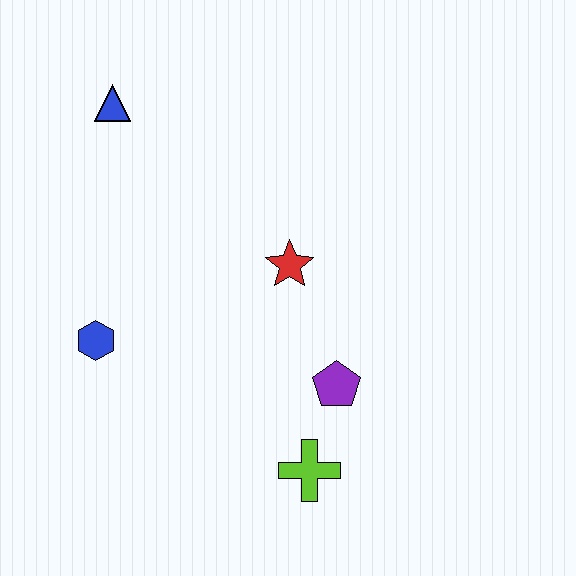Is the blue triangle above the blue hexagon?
Yes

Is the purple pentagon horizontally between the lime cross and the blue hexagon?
No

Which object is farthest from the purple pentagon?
The blue triangle is farthest from the purple pentagon.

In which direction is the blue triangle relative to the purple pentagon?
The blue triangle is above the purple pentagon.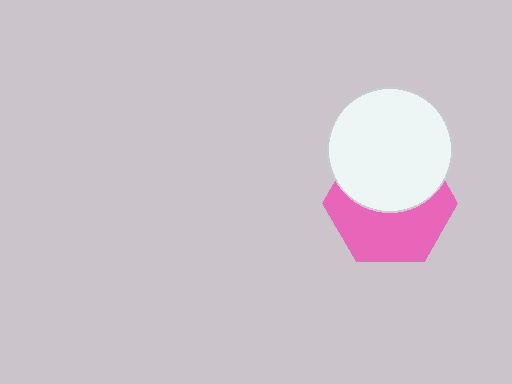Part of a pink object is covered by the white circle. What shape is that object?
It is a hexagon.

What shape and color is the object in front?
The object in front is a white circle.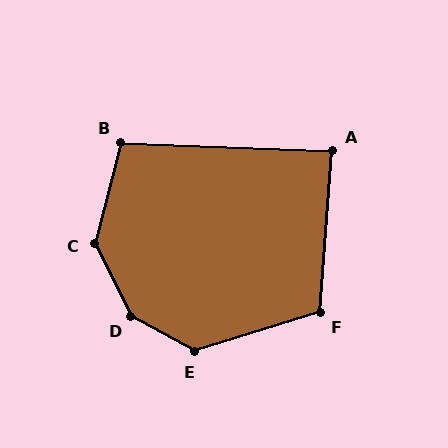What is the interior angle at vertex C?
Approximately 139 degrees (obtuse).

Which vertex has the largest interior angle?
D, at approximately 146 degrees.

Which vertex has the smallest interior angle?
A, at approximately 88 degrees.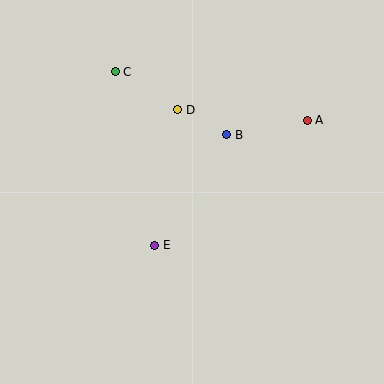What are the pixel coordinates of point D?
Point D is at (178, 110).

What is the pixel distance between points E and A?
The distance between E and A is 197 pixels.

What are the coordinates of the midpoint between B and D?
The midpoint between B and D is at (202, 122).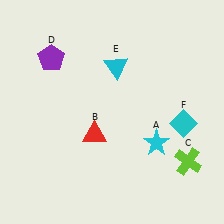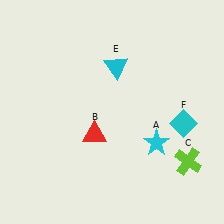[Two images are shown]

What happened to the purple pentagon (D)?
The purple pentagon (D) was removed in Image 2. It was in the top-left area of Image 1.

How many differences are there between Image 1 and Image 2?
There is 1 difference between the two images.